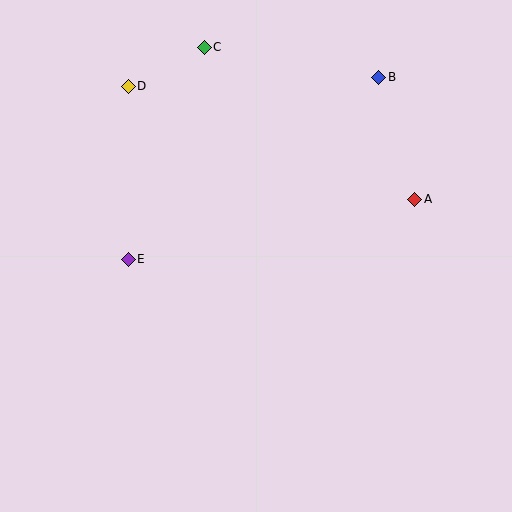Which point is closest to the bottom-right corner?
Point A is closest to the bottom-right corner.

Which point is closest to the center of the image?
Point E at (128, 259) is closest to the center.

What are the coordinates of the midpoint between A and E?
The midpoint between A and E is at (271, 229).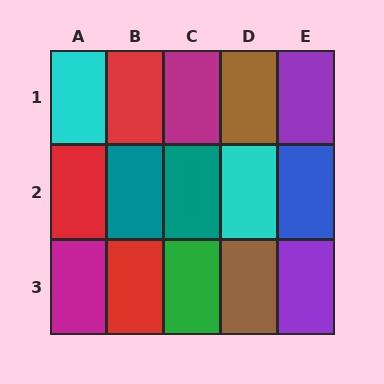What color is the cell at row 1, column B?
Red.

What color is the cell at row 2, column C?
Teal.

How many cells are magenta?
2 cells are magenta.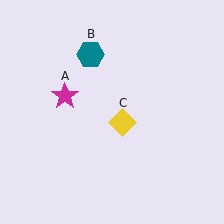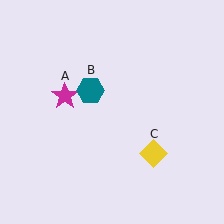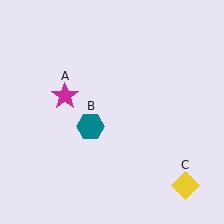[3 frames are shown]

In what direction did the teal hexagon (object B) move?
The teal hexagon (object B) moved down.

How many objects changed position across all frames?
2 objects changed position: teal hexagon (object B), yellow diamond (object C).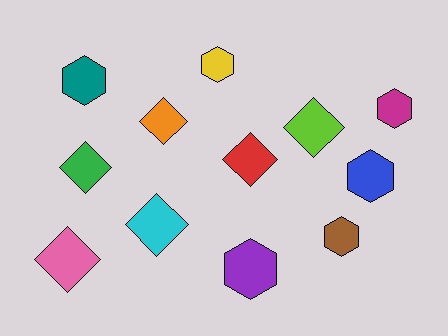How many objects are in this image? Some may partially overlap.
There are 12 objects.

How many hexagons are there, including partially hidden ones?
There are 6 hexagons.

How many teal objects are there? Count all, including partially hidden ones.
There is 1 teal object.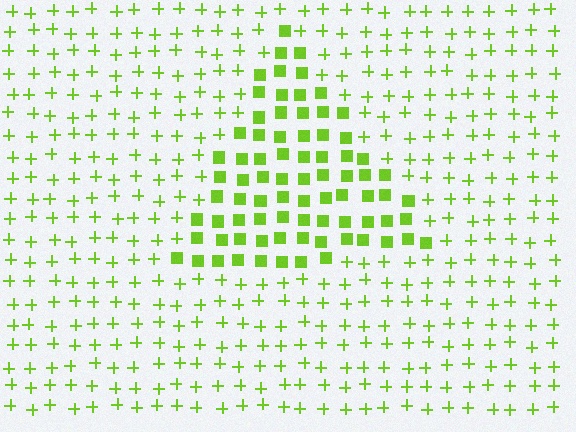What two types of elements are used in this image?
The image uses squares inside the triangle region and plus signs outside it.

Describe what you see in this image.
The image is filled with small lime elements arranged in a uniform grid. A triangle-shaped region contains squares, while the surrounding area contains plus signs. The boundary is defined purely by the change in element shape.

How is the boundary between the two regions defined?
The boundary is defined by a change in element shape: squares inside vs. plus signs outside. All elements share the same color and spacing.